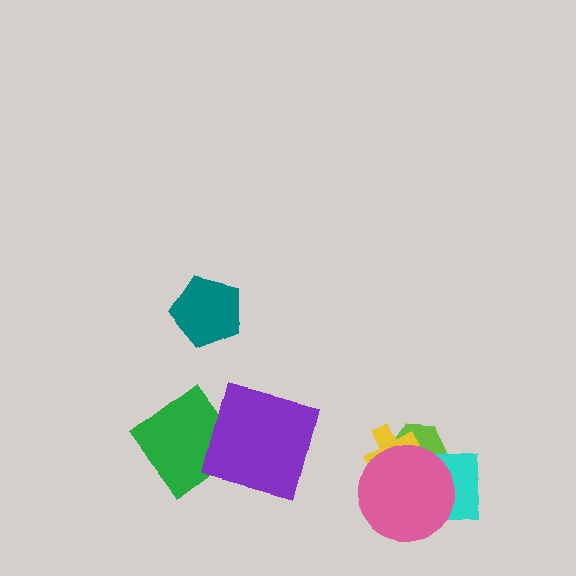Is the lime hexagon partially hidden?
Yes, it is partially covered by another shape.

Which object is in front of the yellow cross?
The pink circle is in front of the yellow cross.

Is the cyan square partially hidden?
Yes, it is partially covered by another shape.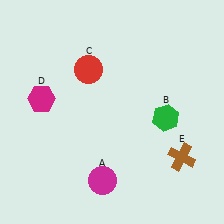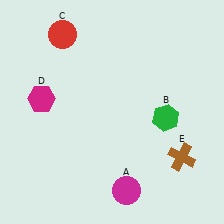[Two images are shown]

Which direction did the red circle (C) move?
The red circle (C) moved up.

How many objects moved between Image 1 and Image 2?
2 objects moved between the two images.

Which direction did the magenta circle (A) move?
The magenta circle (A) moved right.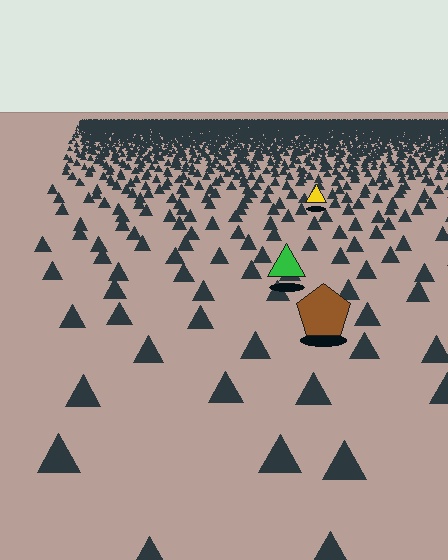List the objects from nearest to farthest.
From nearest to farthest: the brown pentagon, the green triangle, the yellow triangle.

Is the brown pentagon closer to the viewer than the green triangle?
Yes. The brown pentagon is closer — you can tell from the texture gradient: the ground texture is coarser near it.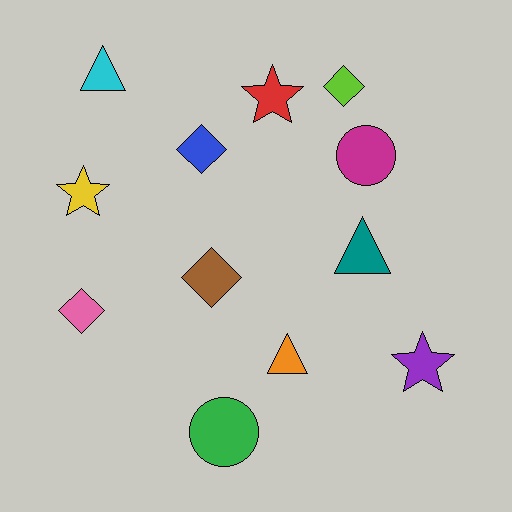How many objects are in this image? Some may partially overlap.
There are 12 objects.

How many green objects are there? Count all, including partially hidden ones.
There is 1 green object.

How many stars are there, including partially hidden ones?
There are 3 stars.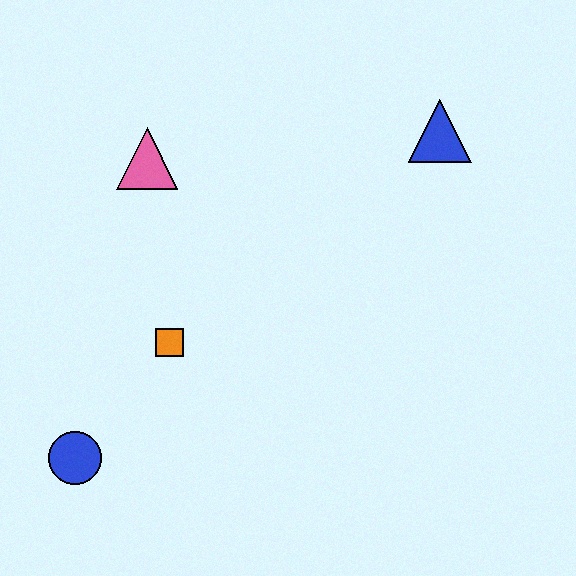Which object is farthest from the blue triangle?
The blue circle is farthest from the blue triangle.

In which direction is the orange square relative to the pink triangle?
The orange square is below the pink triangle.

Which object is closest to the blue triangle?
The pink triangle is closest to the blue triangle.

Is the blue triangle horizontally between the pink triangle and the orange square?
No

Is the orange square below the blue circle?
No